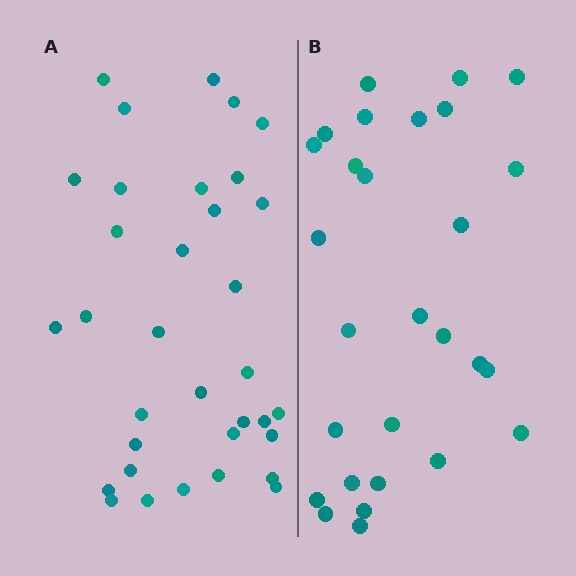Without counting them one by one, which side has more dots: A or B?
Region A (the left region) has more dots.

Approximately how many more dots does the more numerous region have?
Region A has about 6 more dots than region B.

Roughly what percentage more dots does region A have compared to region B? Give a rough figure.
About 20% more.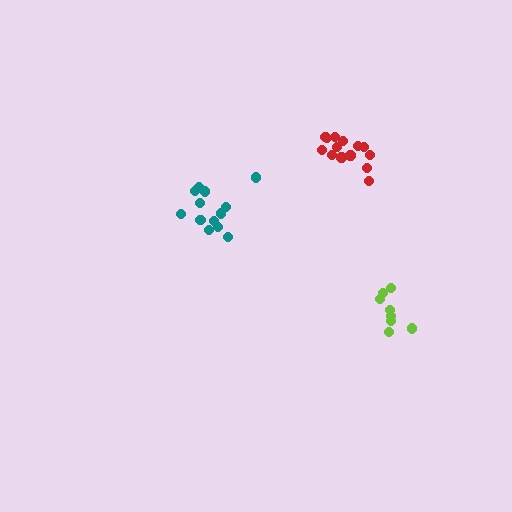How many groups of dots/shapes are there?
There are 3 groups.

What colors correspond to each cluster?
The clusters are colored: red, lime, teal.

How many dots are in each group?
Group 1: 14 dots, Group 2: 8 dots, Group 3: 13 dots (35 total).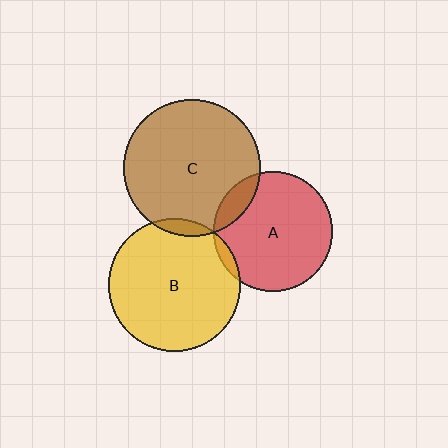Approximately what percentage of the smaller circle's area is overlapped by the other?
Approximately 10%.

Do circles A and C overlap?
Yes.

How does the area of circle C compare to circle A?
Approximately 1.3 times.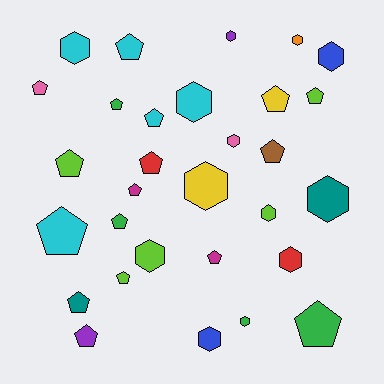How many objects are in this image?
There are 30 objects.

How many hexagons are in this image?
There are 13 hexagons.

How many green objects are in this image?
There are 4 green objects.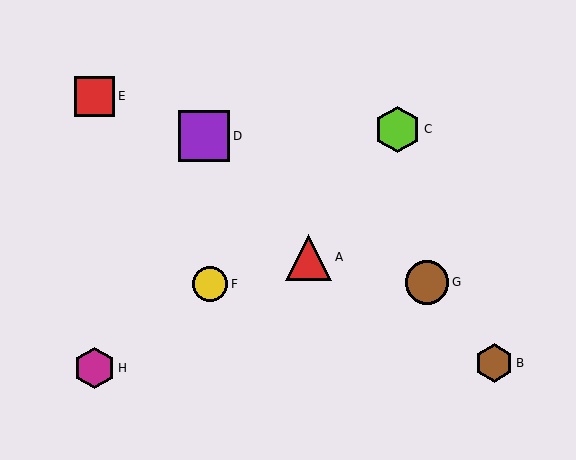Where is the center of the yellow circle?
The center of the yellow circle is at (210, 284).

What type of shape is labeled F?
Shape F is a yellow circle.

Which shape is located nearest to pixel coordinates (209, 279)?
The yellow circle (labeled F) at (210, 284) is nearest to that location.